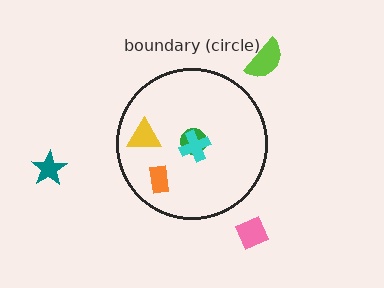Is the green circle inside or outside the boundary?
Inside.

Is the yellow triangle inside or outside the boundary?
Inside.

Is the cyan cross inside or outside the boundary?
Inside.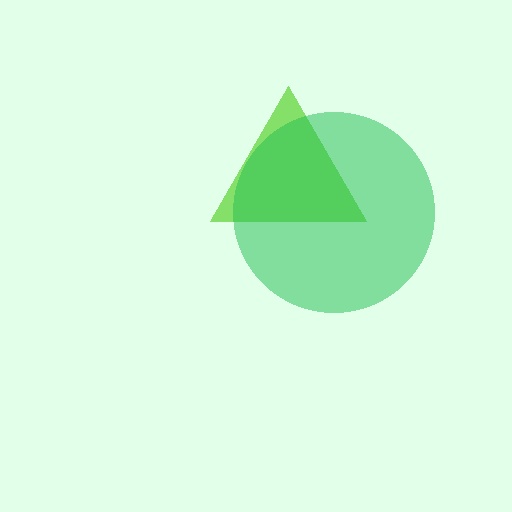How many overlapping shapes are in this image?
There are 2 overlapping shapes in the image.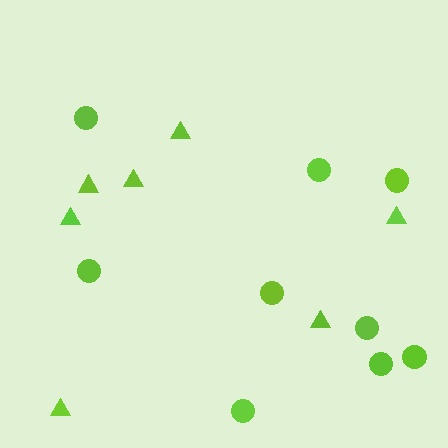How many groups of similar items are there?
There are 2 groups: one group of triangles (7) and one group of circles (9).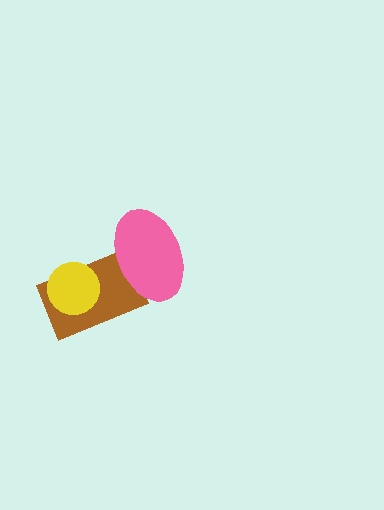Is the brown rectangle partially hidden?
Yes, it is partially covered by another shape.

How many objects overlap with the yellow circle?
1 object overlaps with the yellow circle.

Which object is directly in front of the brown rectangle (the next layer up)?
The yellow circle is directly in front of the brown rectangle.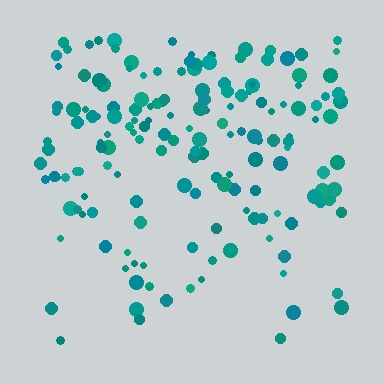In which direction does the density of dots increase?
From bottom to top, with the top side densest.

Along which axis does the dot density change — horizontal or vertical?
Vertical.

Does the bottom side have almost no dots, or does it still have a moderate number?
Still a moderate number, just noticeably fewer than the top.